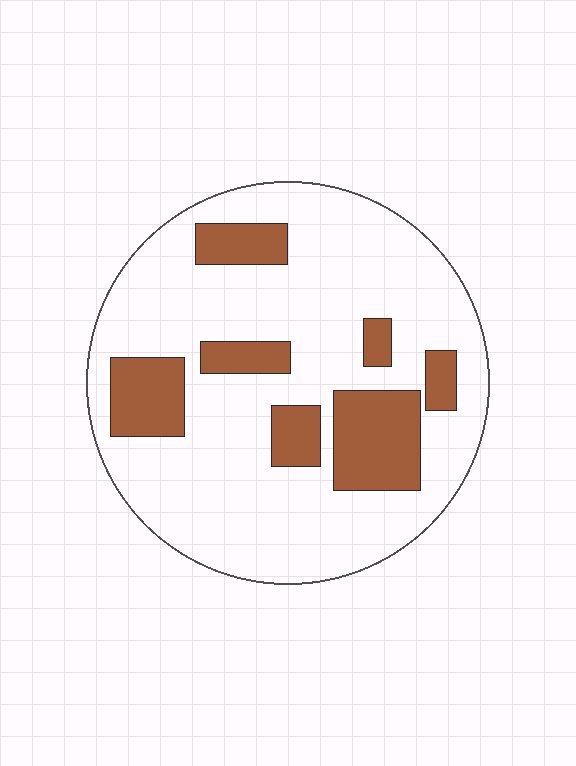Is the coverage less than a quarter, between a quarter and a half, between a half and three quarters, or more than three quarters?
Less than a quarter.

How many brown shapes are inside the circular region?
7.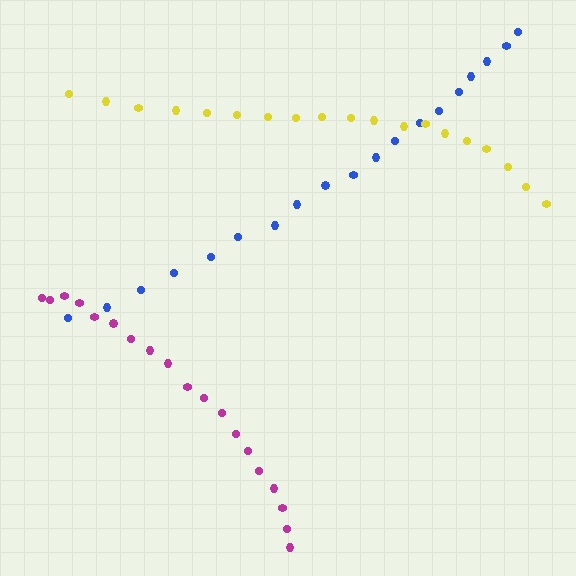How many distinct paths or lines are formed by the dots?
There are 3 distinct paths.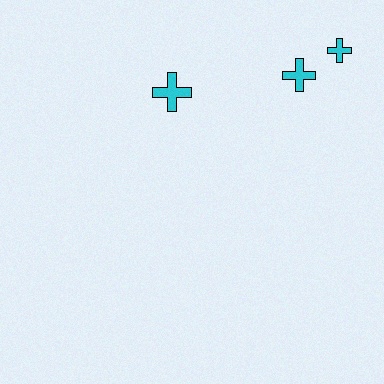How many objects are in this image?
There are 3 objects.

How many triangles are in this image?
There are no triangles.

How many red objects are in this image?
There are no red objects.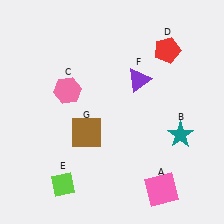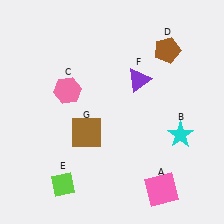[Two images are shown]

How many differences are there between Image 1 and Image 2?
There are 2 differences between the two images.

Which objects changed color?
B changed from teal to cyan. D changed from red to brown.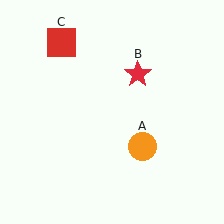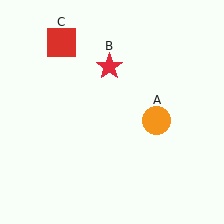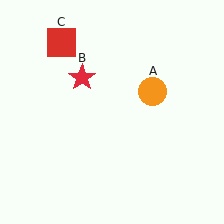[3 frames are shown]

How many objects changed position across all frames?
2 objects changed position: orange circle (object A), red star (object B).